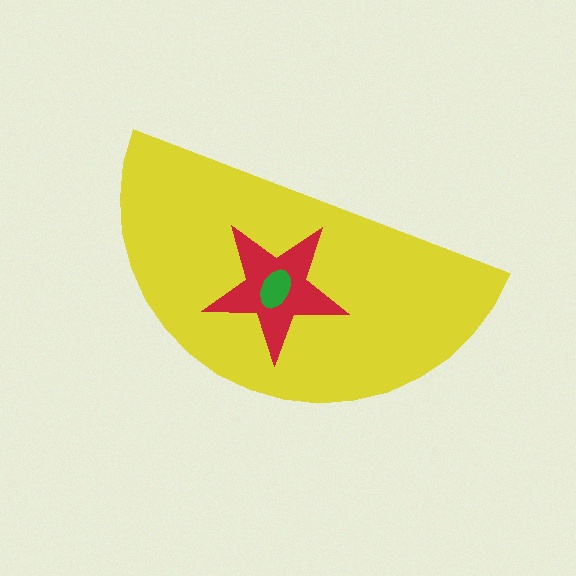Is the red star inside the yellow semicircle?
Yes.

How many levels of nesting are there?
3.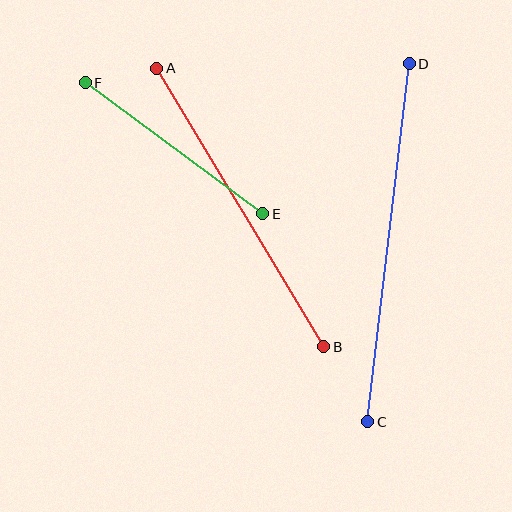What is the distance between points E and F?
The distance is approximately 221 pixels.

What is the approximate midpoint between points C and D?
The midpoint is at approximately (389, 243) pixels.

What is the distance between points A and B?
The distance is approximately 325 pixels.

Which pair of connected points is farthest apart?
Points C and D are farthest apart.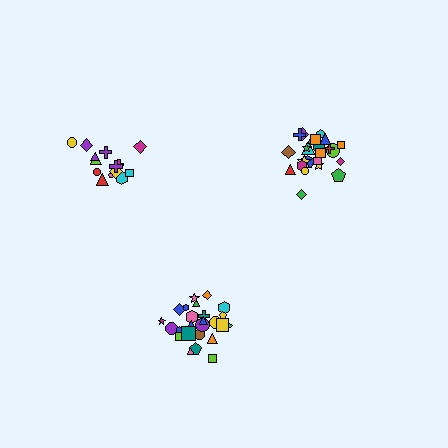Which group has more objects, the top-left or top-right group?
The top-right group.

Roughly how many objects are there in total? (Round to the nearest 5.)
Roughly 65 objects in total.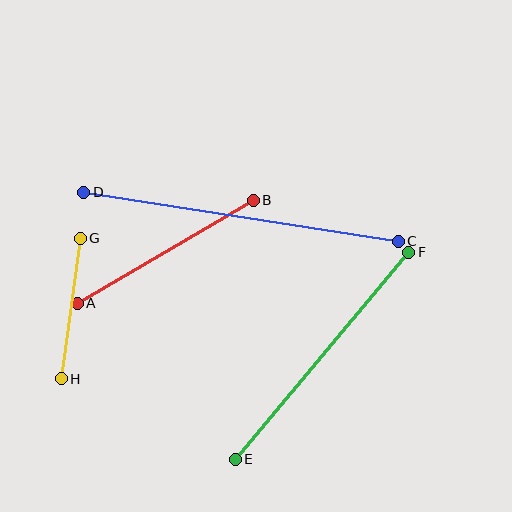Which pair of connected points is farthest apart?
Points C and D are farthest apart.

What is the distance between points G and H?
The distance is approximately 142 pixels.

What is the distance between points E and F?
The distance is approximately 270 pixels.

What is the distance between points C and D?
The distance is approximately 319 pixels.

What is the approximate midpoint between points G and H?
The midpoint is at approximately (71, 309) pixels.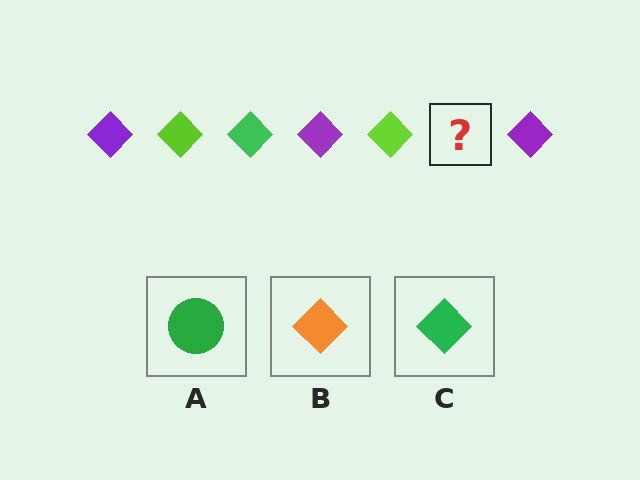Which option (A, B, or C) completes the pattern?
C.